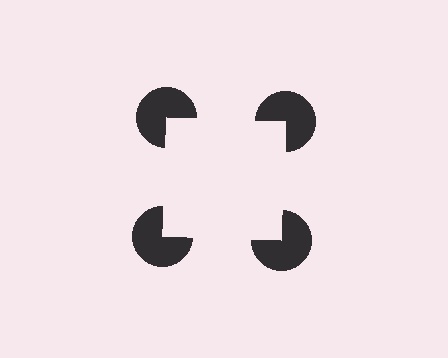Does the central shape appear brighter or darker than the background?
It typically appears slightly brighter than the background, even though no actual brightness change is drawn.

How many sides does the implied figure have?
4 sides.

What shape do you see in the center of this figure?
An illusory square — its edges are inferred from the aligned wedge cuts in the pac-man discs, not physically drawn.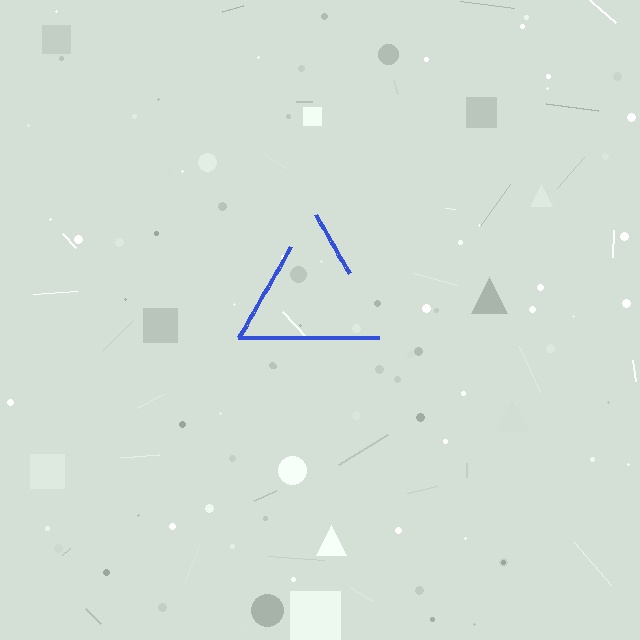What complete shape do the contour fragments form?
The contour fragments form a triangle.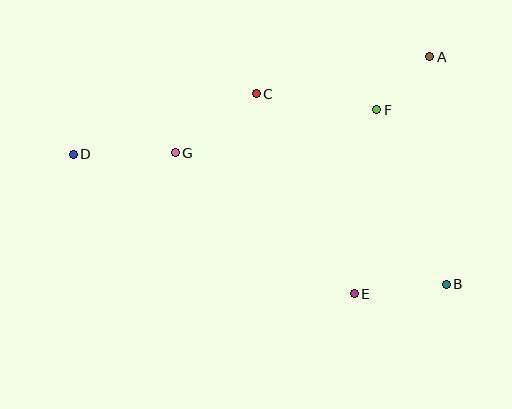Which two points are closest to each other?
Points A and F are closest to each other.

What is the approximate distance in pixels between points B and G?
The distance between B and G is approximately 301 pixels.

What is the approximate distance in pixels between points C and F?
The distance between C and F is approximately 122 pixels.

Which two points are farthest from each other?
Points B and D are farthest from each other.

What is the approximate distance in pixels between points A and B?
The distance between A and B is approximately 228 pixels.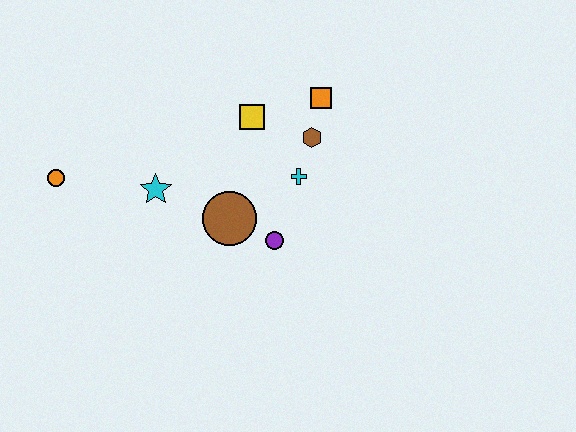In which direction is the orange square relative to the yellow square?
The orange square is to the right of the yellow square.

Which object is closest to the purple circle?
The brown circle is closest to the purple circle.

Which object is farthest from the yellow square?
The orange circle is farthest from the yellow square.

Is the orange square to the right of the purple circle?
Yes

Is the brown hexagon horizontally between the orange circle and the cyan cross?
No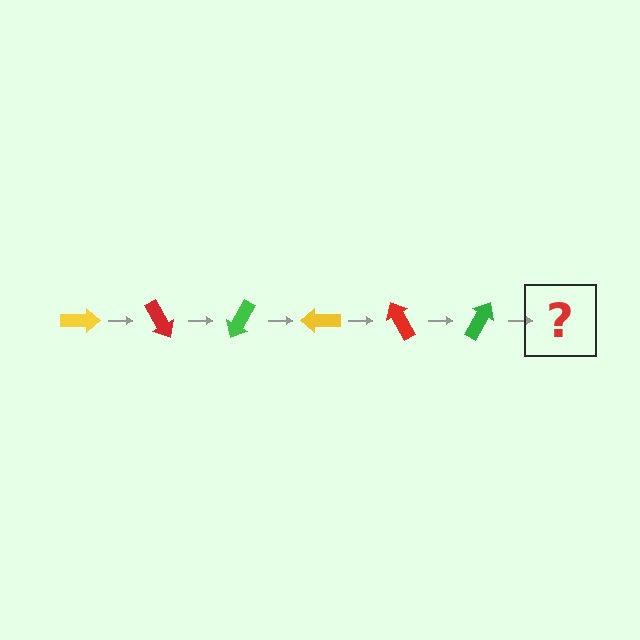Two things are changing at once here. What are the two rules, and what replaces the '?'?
The two rules are that it rotates 60 degrees each step and the color cycles through yellow, red, and green. The '?' should be a yellow arrow, rotated 360 degrees from the start.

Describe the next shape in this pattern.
It should be a yellow arrow, rotated 360 degrees from the start.